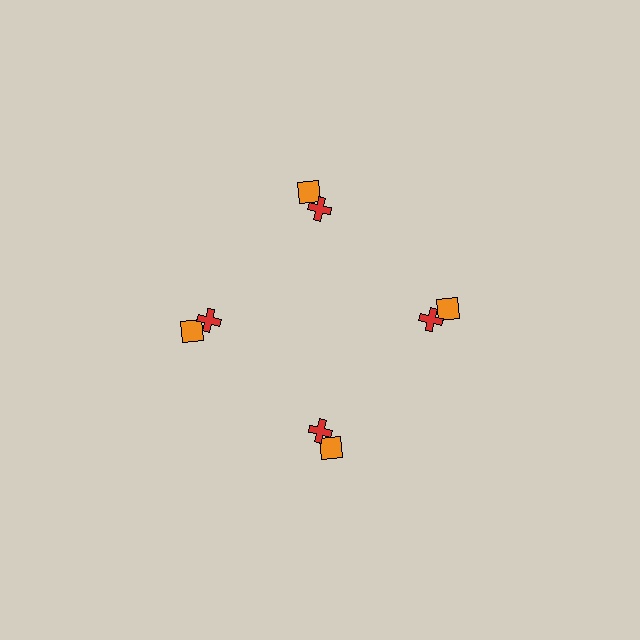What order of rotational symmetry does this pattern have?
This pattern has 4-fold rotational symmetry.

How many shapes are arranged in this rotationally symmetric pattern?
There are 8 shapes, arranged in 4 groups of 2.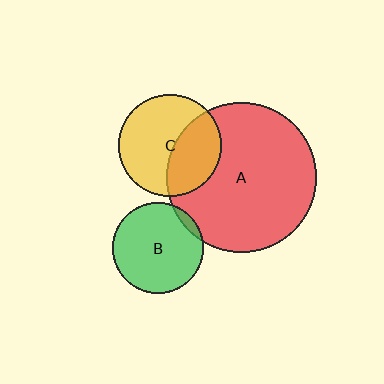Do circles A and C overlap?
Yes.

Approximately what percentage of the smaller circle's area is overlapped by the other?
Approximately 40%.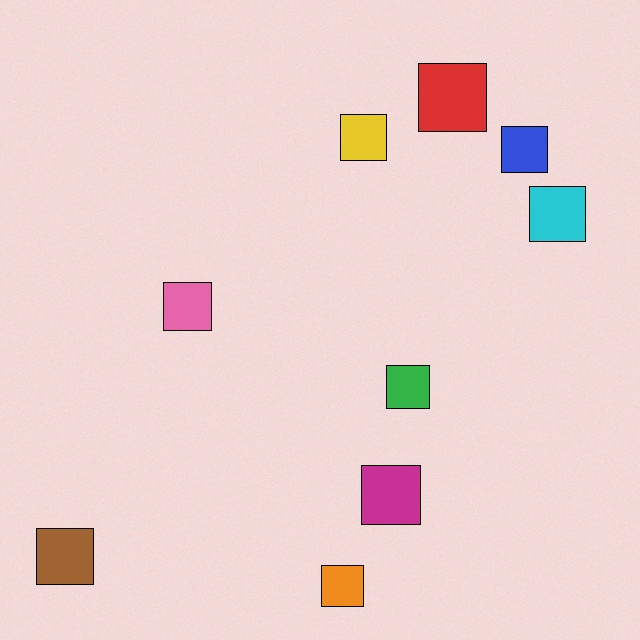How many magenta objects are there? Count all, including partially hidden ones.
There is 1 magenta object.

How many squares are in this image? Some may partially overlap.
There are 9 squares.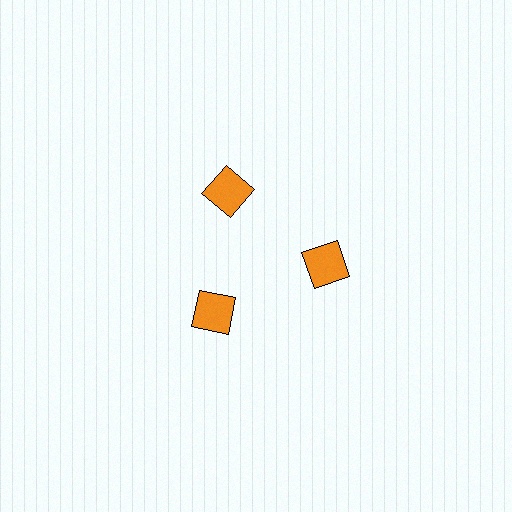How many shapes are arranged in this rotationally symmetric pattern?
There are 3 shapes, arranged in 3 groups of 1.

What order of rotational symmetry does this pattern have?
This pattern has 3-fold rotational symmetry.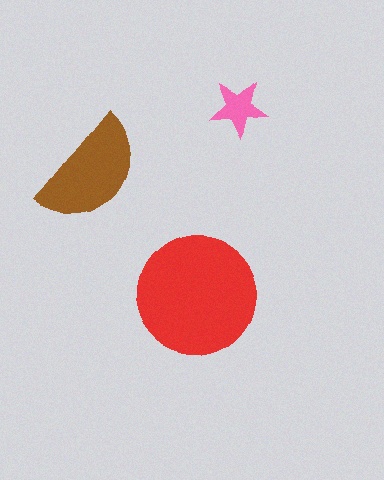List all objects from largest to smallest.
The red circle, the brown semicircle, the pink star.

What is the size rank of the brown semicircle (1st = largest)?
2nd.